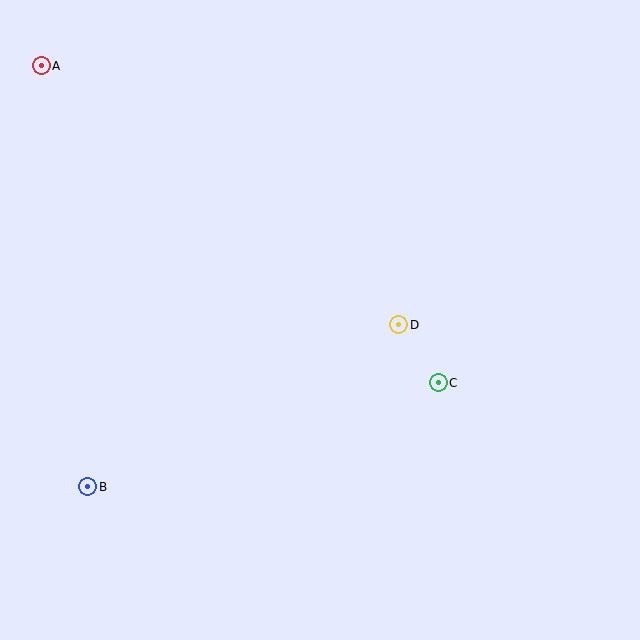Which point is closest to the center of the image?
Point D at (399, 325) is closest to the center.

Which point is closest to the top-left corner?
Point A is closest to the top-left corner.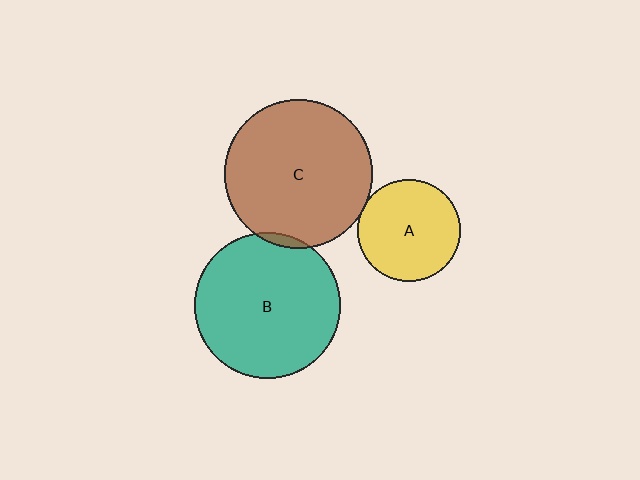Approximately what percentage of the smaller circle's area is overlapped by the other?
Approximately 5%.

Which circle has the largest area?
Circle C (brown).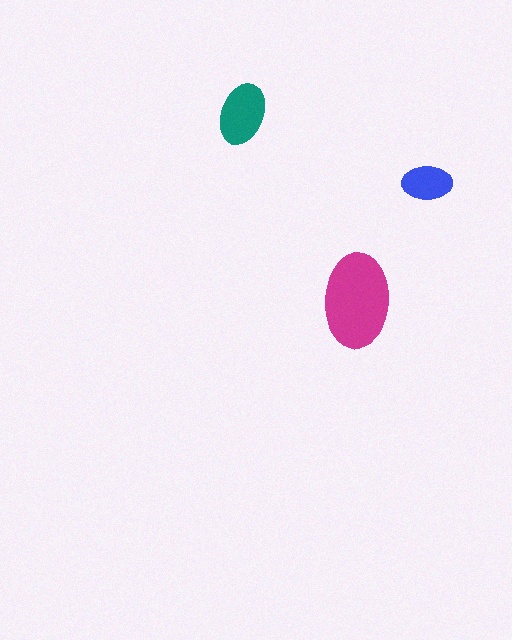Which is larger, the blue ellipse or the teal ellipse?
The teal one.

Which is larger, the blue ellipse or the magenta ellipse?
The magenta one.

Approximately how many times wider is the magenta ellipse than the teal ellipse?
About 1.5 times wider.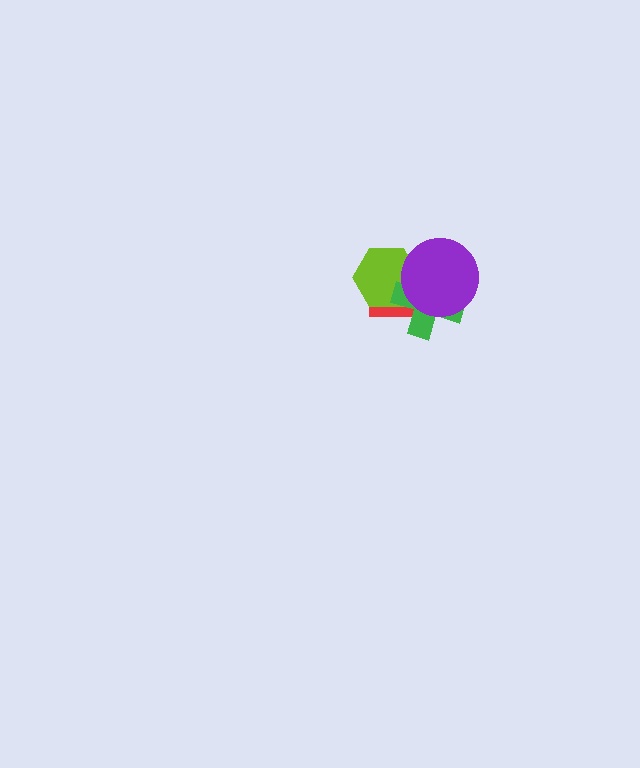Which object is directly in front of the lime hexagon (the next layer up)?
The green cross is directly in front of the lime hexagon.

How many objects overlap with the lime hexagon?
3 objects overlap with the lime hexagon.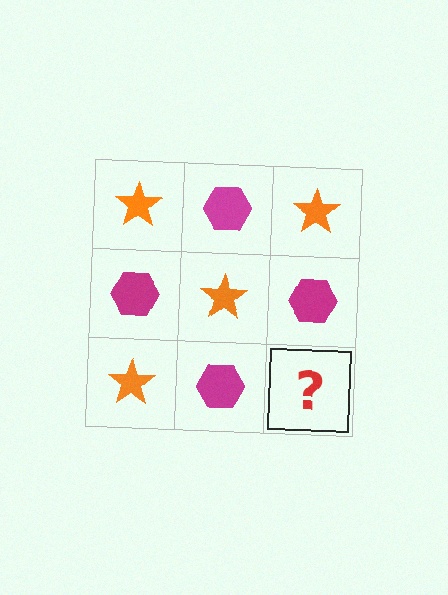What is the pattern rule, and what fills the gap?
The rule is that it alternates orange star and magenta hexagon in a checkerboard pattern. The gap should be filled with an orange star.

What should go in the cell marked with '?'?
The missing cell should contain an orange star.